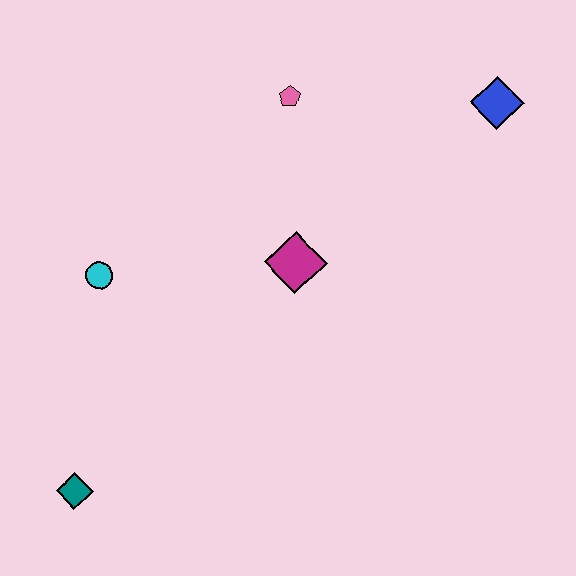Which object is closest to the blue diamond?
The pink pentagon is closest to the blue diamond.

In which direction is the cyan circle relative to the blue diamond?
The cyan circle is to the left of the blue diamond.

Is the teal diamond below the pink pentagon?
Yes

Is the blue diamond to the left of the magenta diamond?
No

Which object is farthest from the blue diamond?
The teal diamond is farthest from the blue diamond.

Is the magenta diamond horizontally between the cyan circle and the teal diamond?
No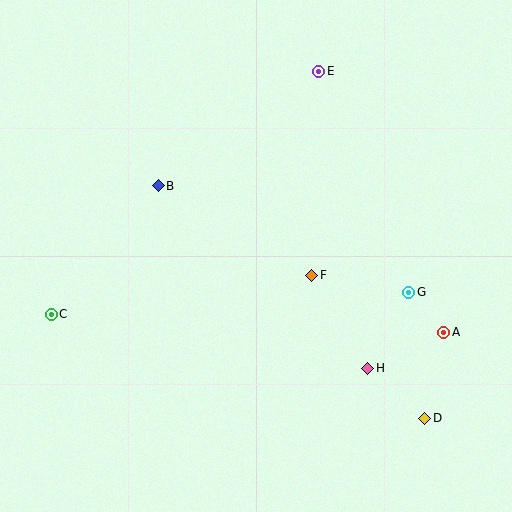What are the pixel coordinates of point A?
Point A is at (444, 332).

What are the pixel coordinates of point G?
Point G is at (409, 292).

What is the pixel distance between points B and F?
The distance between B and F is 178 pixels.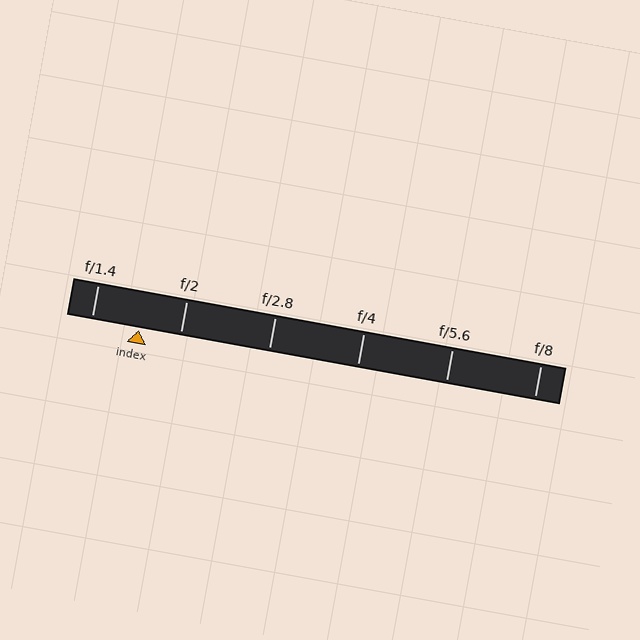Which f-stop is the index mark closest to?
The index mark is closest to f/2.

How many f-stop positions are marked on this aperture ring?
There are 6 f-stop positions marked.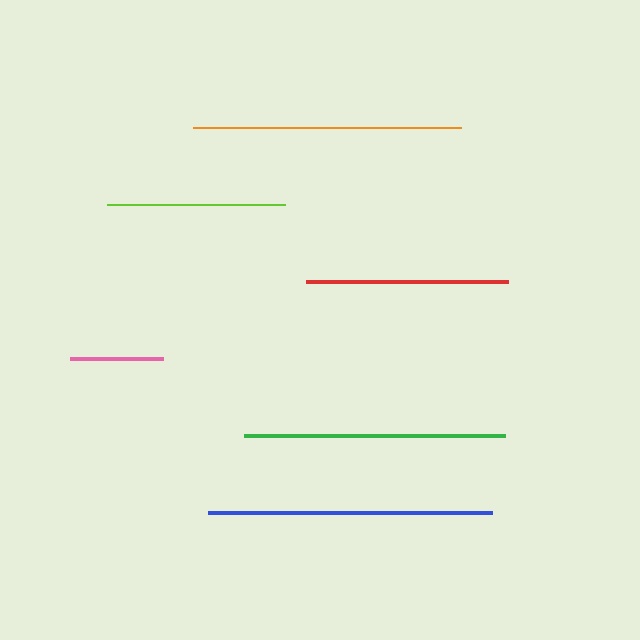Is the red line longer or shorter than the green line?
The green line is longer than the red line.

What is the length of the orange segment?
The orange segment is approximately 267 pixels long.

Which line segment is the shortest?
The pink line is the shortest at approximately 92 pixels.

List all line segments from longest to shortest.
From longest to shortest: blue, orange, green, red, lime, pink.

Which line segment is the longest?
The blue line is the longest at approximately 284 pixels.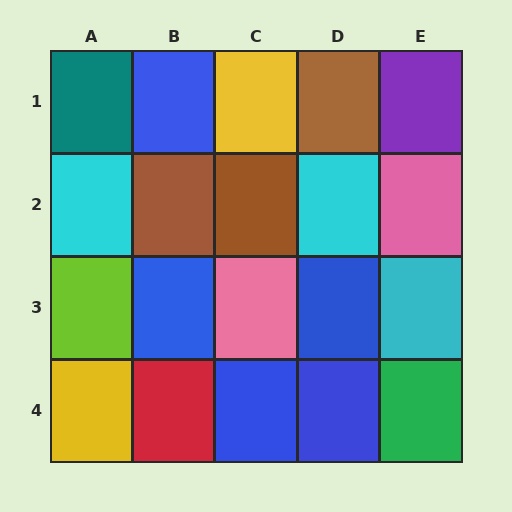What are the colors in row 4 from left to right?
Yellow, red, blue, blue, green.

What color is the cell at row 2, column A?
Cyan.